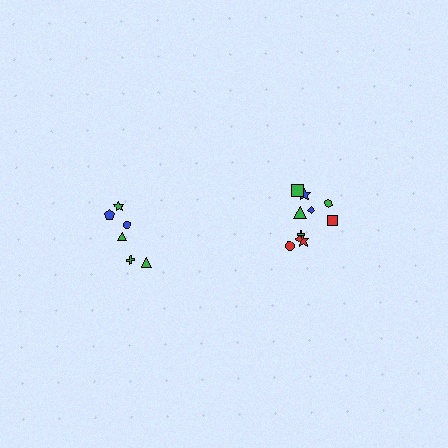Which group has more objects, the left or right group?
The right group.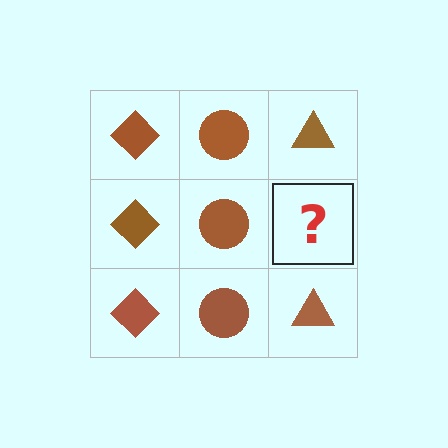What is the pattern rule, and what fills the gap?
The rule is that each column has a consistent shape. The gap should be filled with a brown triangle.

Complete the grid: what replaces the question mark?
The question mark should be replaced with a brown triangle.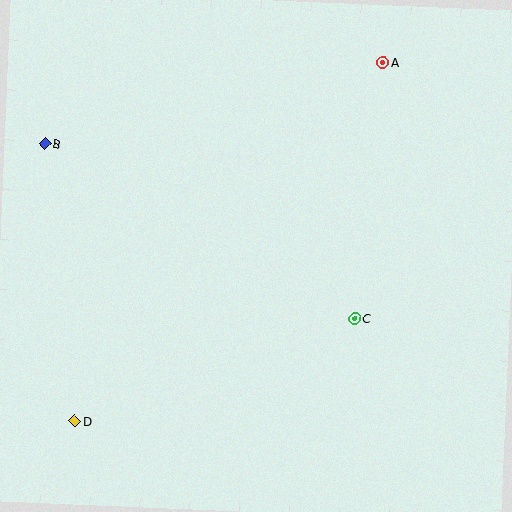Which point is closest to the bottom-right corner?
Point C is closest to the bottom-right corner.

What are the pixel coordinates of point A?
Point A is at (383, 63).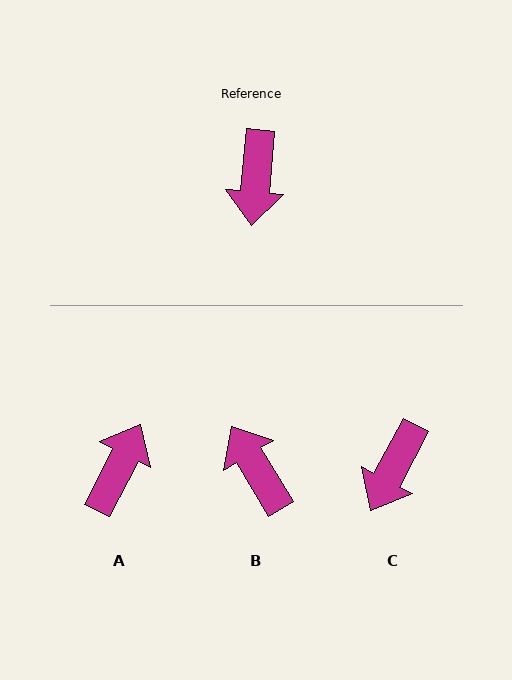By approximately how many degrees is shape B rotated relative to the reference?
Approximately 143 degrees clockwise.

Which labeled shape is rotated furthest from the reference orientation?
A, about 159 degrees away.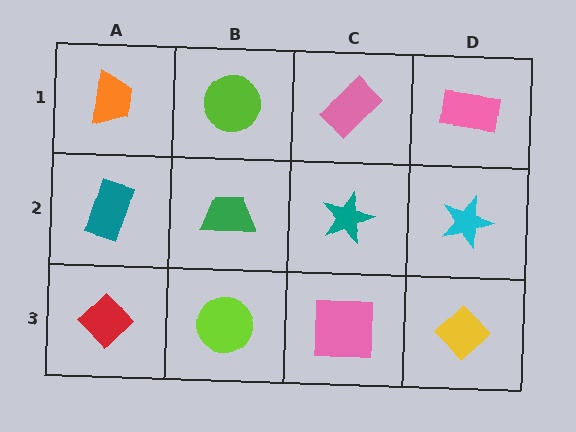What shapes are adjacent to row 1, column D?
A cyan star (row 2, column D), a pink rectangle (row 1, column C).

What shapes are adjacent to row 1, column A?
A teal rectangle (row 2, column A), a lime circle (row 1, column B).